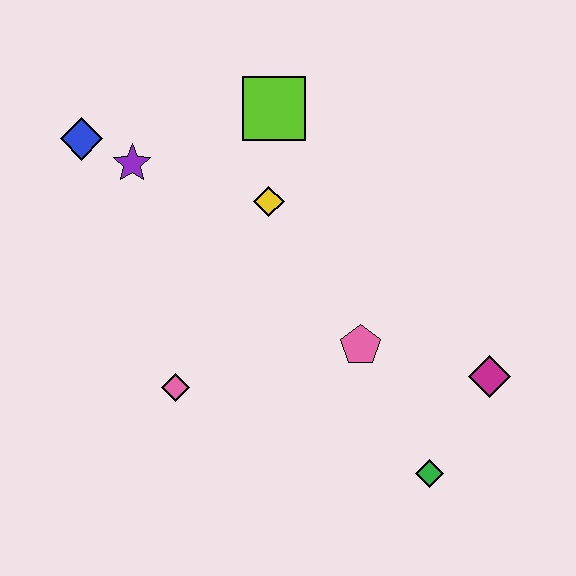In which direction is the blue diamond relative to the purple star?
The blue diamond is to the left of the purple star.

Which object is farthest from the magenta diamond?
The blue diamond is farthest from the magenta diamond.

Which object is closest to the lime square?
The yellow diamond is closest to the lime square.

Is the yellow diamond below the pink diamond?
No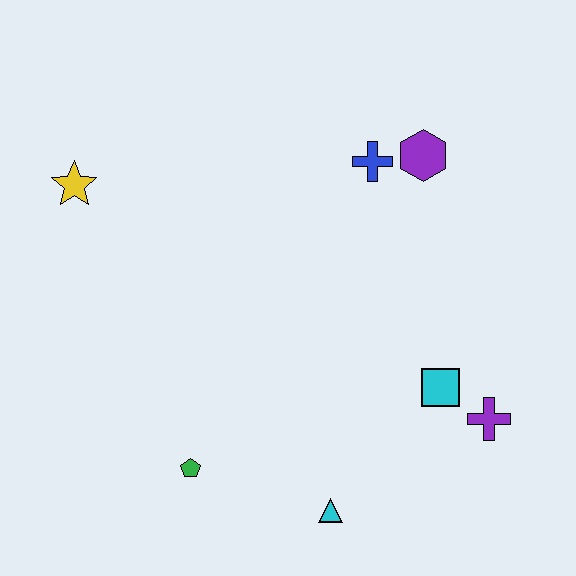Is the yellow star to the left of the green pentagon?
Yes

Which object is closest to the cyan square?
The purple cross is closest to the cyan square.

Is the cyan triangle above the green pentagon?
No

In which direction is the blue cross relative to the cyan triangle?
The blue cross is above the cyan triangle.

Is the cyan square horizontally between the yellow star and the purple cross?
Yes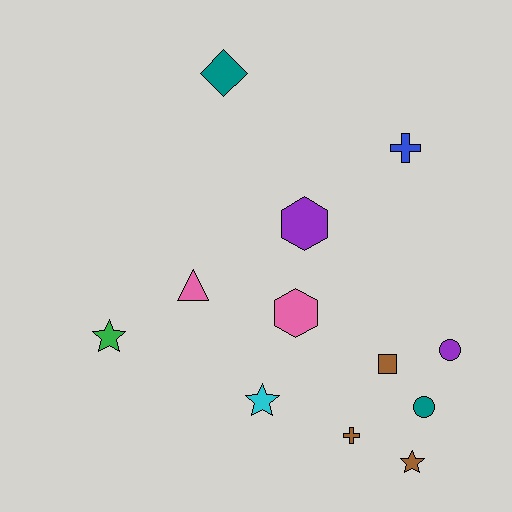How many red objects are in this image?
There are no red objects.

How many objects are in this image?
There are 12 objects.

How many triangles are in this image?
There is 1 triangle.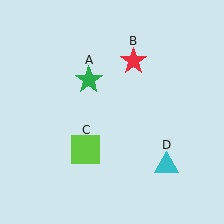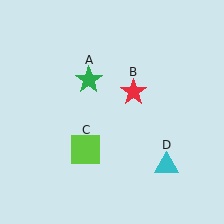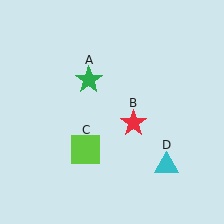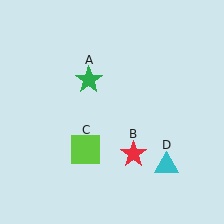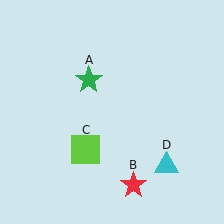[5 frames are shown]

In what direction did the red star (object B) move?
The red star (object B) moved down.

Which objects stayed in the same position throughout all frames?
Green star (object A) and lime square (object C) and cyan triangle (object D) remained stationary.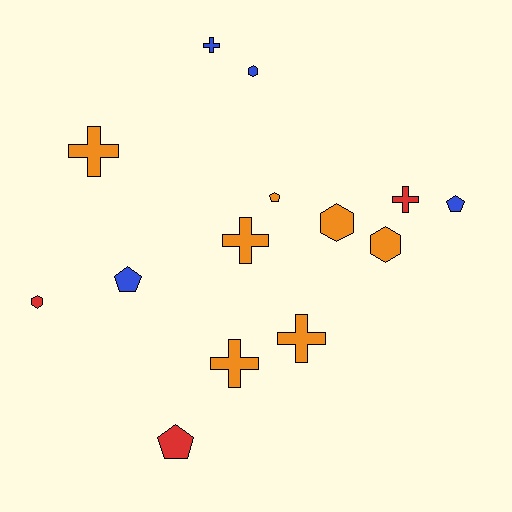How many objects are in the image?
There are 14 objects.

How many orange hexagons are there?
There are 2 orange hexagons.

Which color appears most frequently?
Orange, with 7 objects.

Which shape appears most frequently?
Cross, with 6 objects.